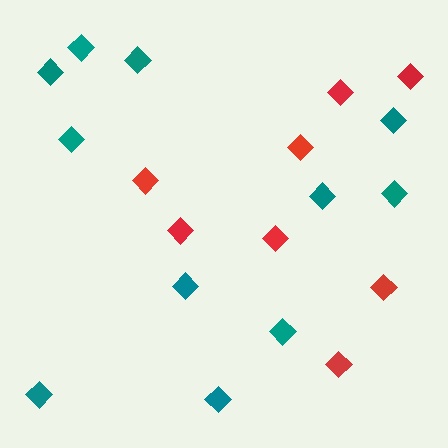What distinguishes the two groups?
There are 2 groups: one group of red diamonds (8) and one group of teal diamonds (11).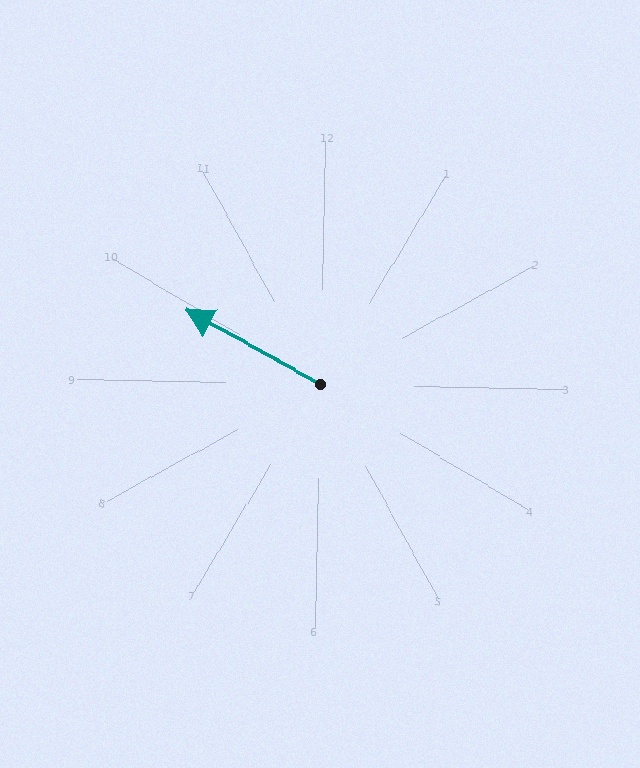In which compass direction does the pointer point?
Northwest.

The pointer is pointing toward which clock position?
Roughly 10 o'clock.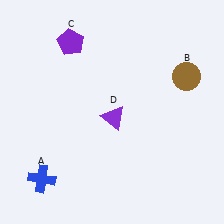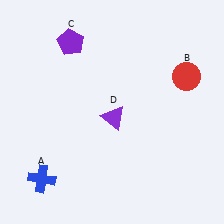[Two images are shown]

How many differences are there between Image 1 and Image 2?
There is 1 difference between the two images.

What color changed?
The circle (B) changed from brown in Image 1 to red in Image 2.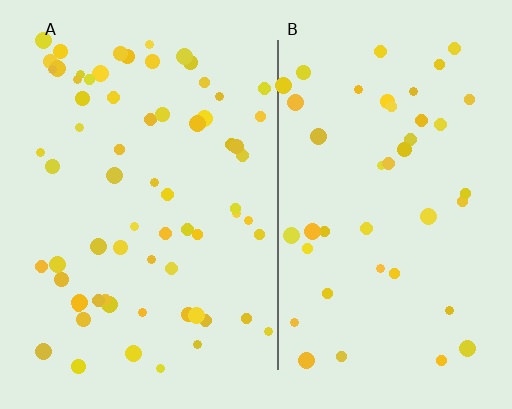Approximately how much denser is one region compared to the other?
Approximately 1.6× — region A over region B.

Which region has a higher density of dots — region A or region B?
A (the left).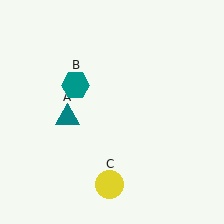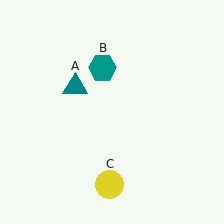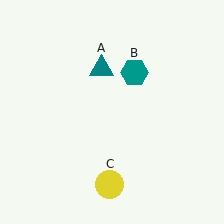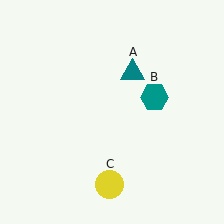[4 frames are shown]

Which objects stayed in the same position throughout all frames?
Yellow circle (object C) remained stationary.